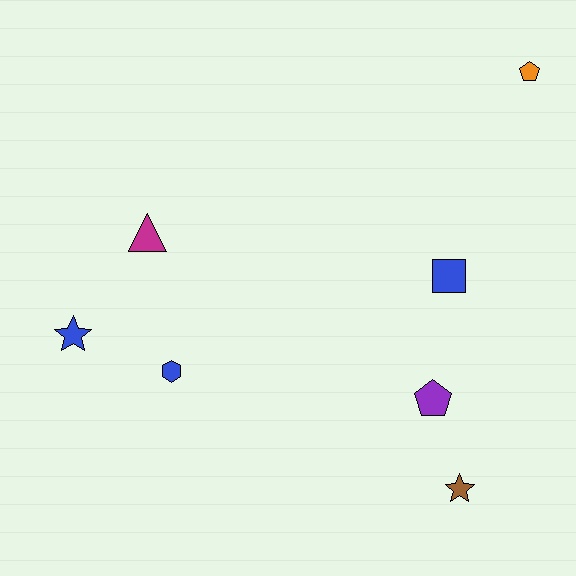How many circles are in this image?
There are no circles.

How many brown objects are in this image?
There is 1 brown object.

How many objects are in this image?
There are 7 objects.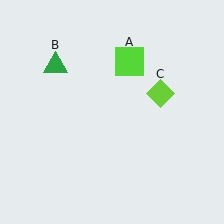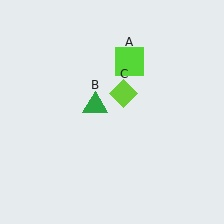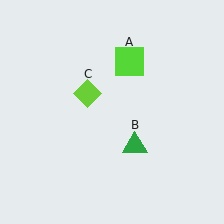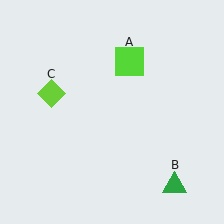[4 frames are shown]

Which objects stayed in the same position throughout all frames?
Lime square (object A) remained stationary.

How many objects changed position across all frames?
2 objects changed position: green triangle (object B), lime diamond (object C).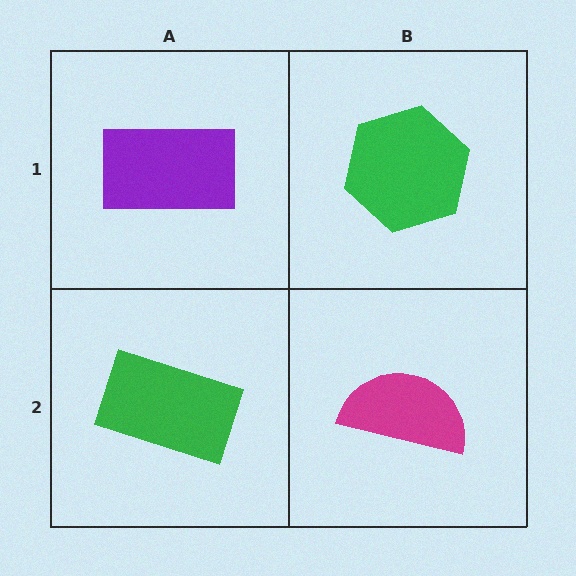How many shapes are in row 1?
2 shapes.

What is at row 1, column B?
A green hexagon.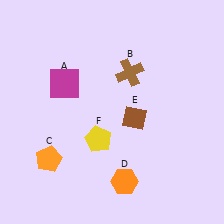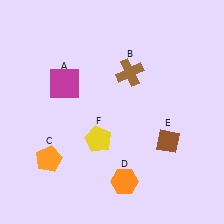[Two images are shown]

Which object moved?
The brown diamond (E) moved right.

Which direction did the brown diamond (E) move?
The brown diamond (E) moved right.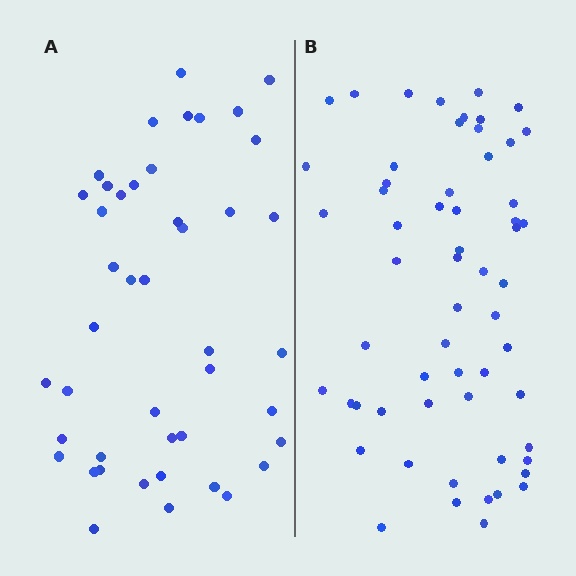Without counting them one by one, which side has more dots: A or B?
Region B (the right region) has more dots.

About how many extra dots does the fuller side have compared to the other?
Region B has approximately 15 more dots than region A.